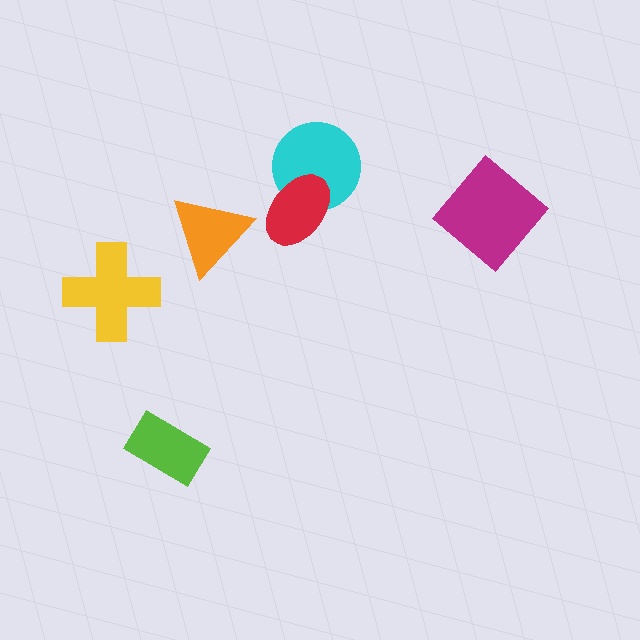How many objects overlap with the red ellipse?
1 object overlaps with the red ellipse.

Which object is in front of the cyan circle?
The red ellipse is in front of the cyan circle.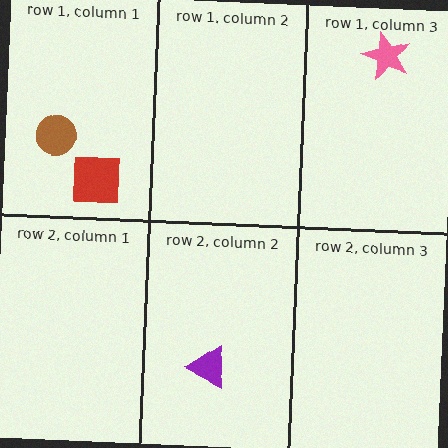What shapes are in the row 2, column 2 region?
The purple triangle.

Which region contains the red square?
The row 1, column 1 region.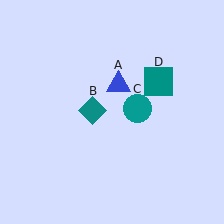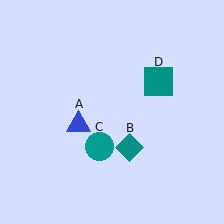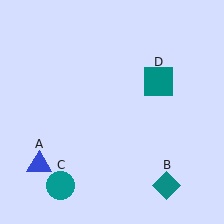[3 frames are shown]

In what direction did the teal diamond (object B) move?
The teal diamond (object B) moved down and to the right.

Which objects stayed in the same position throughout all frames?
Teal square (object D) remained stationary.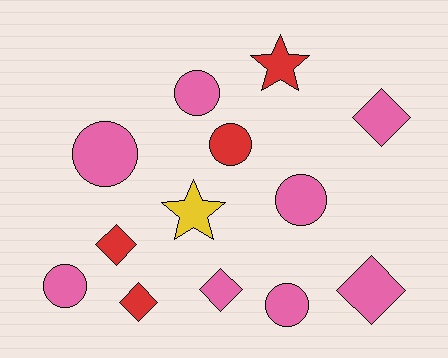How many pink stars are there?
There are no pink stars.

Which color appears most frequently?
Pink, with 8 objects.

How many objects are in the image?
There are 13 objects.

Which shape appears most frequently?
Circle, with 6 objects.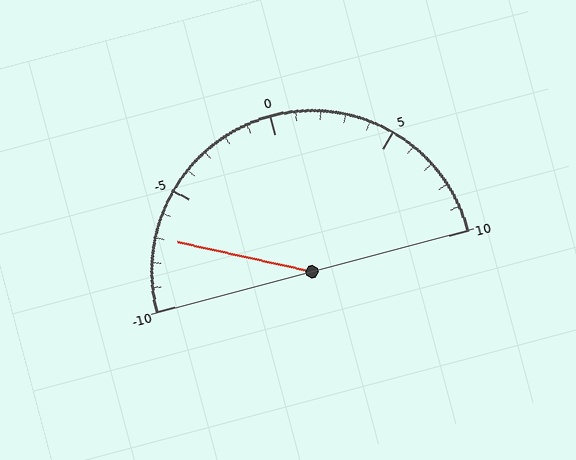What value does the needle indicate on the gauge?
The needle indicates approximately -7.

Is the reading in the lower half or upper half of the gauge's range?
The reading is in the lower half of the range (-10 to 10).